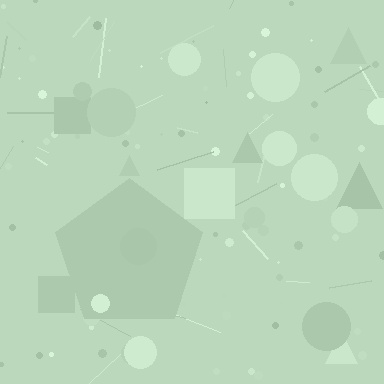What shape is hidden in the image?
A pentagon is hidden in the image.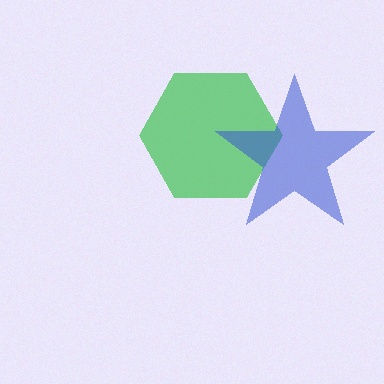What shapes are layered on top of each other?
The layered shapes are: a green hexagon, a blue star.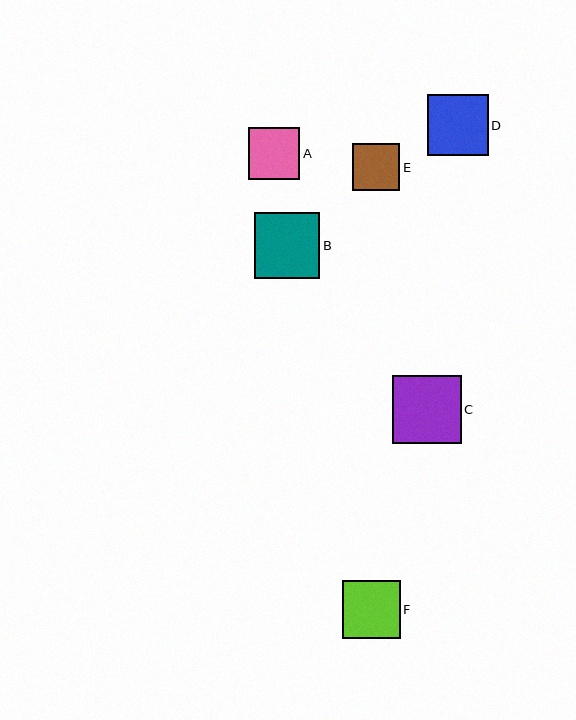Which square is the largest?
Square C is the largest with a size of approximately 68 pixels.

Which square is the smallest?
Square E is the smallest with a size of approximately 47 pixels.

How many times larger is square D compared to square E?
Square D is approximately 1.3 times the size of square E.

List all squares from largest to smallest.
From largest to smallest: C, B, D, F, A, E.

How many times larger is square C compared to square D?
Square C is approximately 1.1 times the size of square D.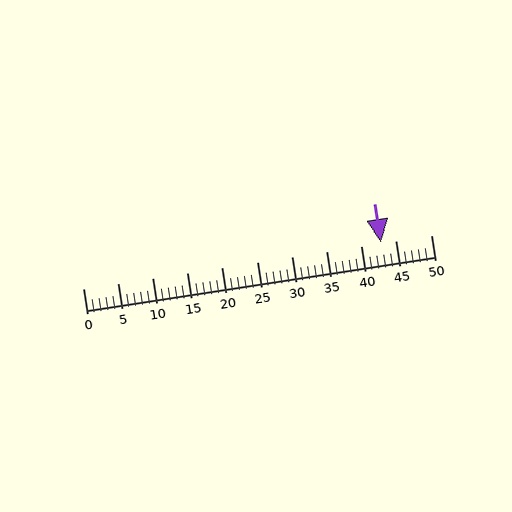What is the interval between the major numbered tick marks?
The major tick marks are spaced 5 units apart.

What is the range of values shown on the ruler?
The ruler shows values from 0 to 50.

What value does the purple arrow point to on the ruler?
The purple arrow points to approximately 43.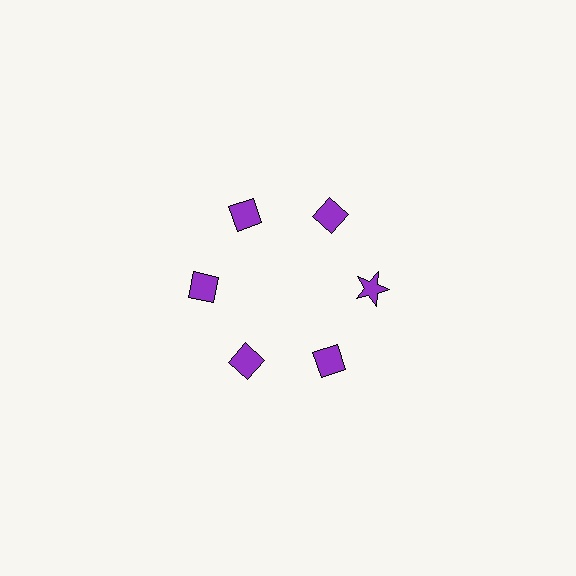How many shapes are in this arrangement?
There are 6 shapes arranged in a ring pattern.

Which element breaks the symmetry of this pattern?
The purple star at roughly the 3 o'clock position breaks the symmetry. All other shapes are purple diamonds.